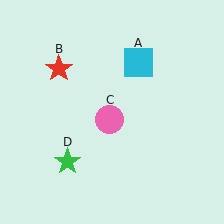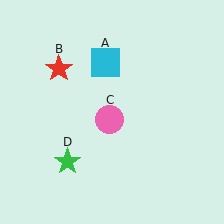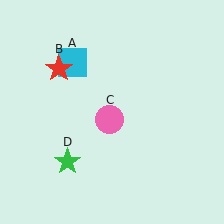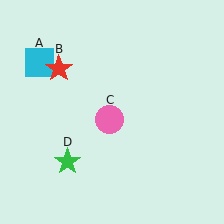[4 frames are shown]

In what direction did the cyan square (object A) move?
The cyan square (object A) moved left.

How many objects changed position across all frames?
1 object changed position: cyan square (object A).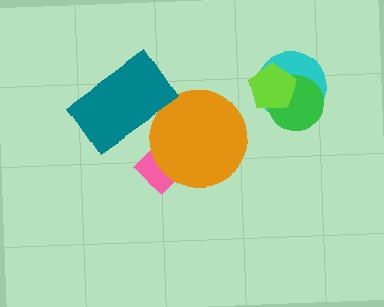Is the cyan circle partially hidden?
Yes, it is partially covered by another shape.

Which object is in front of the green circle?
The lime pentagon is in front of the green circle.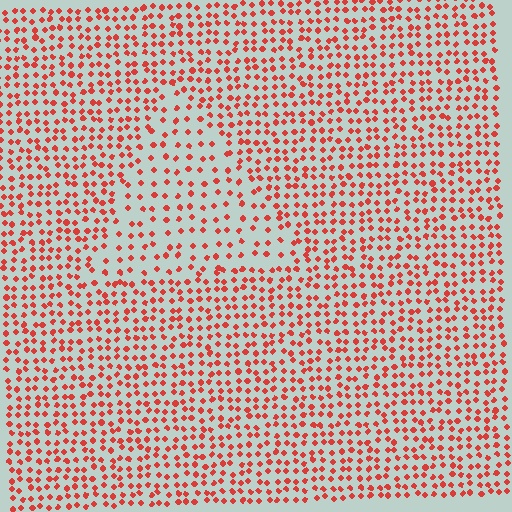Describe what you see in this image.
The image contains small red elements arranged at two different densities. A triangle-shaped region is visible where the elements are less densely packed than the surrounding area.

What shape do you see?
I see a triangle.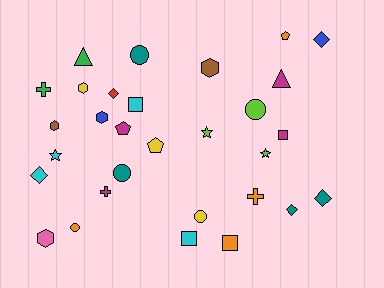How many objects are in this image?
There are 30 objects.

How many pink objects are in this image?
There is 1 pink object.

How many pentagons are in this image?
There are 3 pentagons.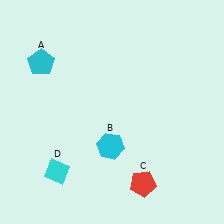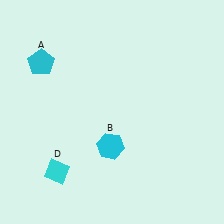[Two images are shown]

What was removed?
The red pentagon (C) was removed in Image 2.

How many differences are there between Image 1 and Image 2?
There is 1 difference between the two images.